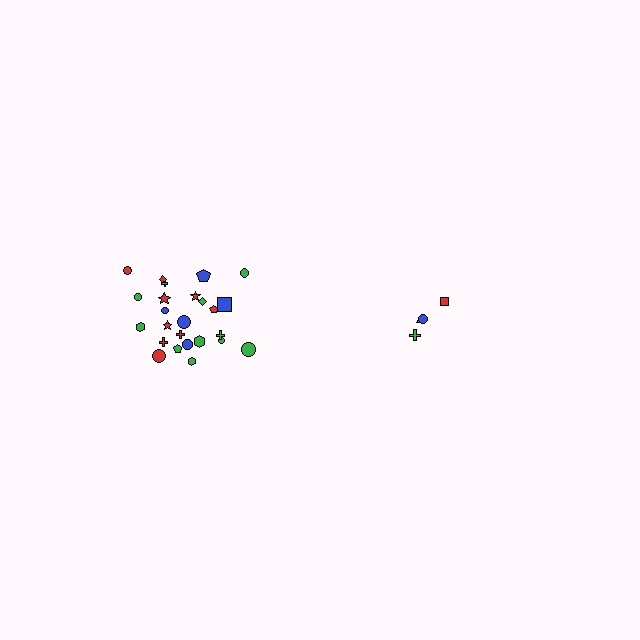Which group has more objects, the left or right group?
The left group.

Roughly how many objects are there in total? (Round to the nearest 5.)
Roughly 30 objects in total.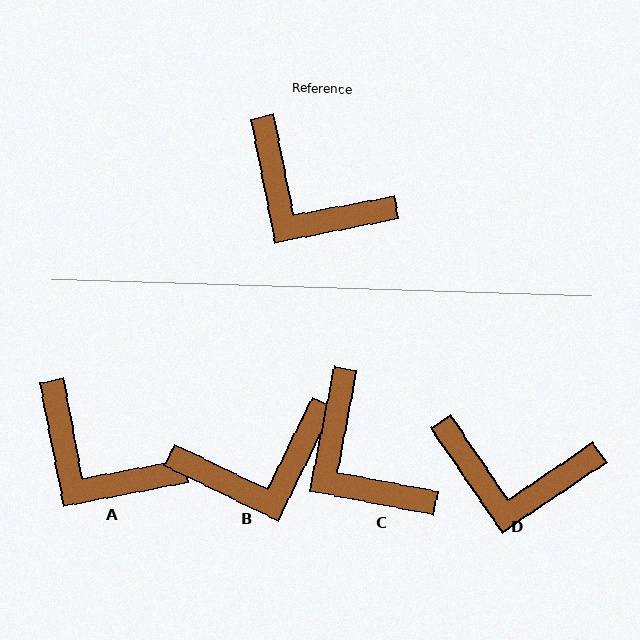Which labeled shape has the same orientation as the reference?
A.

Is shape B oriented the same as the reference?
No, it is off by about 53 degrees.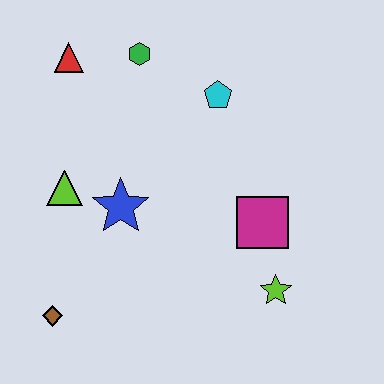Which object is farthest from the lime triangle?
The lime star is farthest from the lime triangle.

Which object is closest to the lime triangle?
The blue star is closest to the lime triangle.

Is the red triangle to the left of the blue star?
Yes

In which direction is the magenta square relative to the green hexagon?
The magenta square is below the green hexagon.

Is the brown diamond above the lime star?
No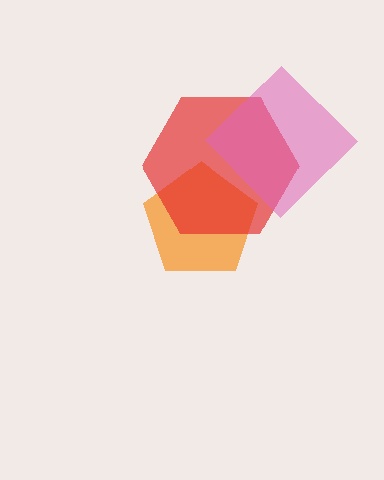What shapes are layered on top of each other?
The layered shapes are: an orange pentagon, a red hexagon, a pink diamond.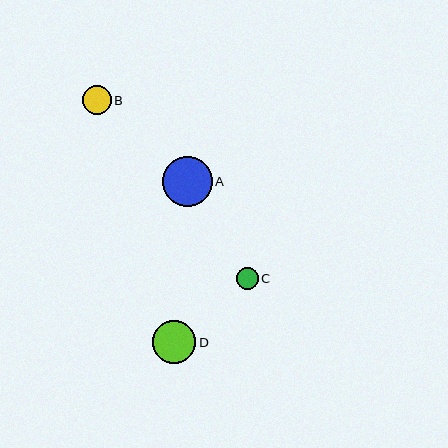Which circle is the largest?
Circle A is the largest with a size of approximately 50 pixels.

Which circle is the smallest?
Circle C is the smallest with a size of approximately 22 pixels.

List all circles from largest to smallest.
From largest to smallest: A, D, B, C.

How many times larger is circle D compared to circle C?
Circle D is approximately 2.0 times the size of circle C.